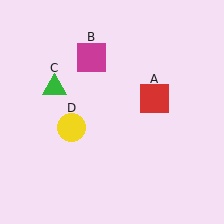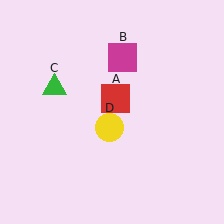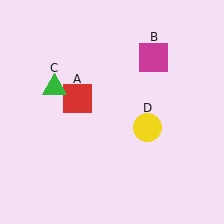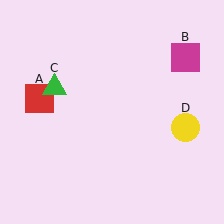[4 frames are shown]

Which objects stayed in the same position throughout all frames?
Green triangle (object C) remained stationary.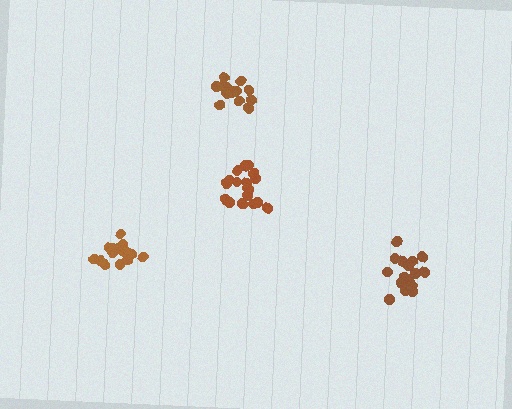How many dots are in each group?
Group 1: 17 dots, Group 2: 18 dots, Group 3: 16 dots, Group 4: 20 dots (71 total).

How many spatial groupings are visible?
There are 4 spatial groupings.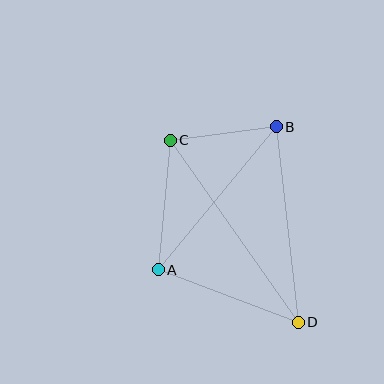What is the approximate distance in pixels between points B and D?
The distance between B and D is approximately 197 pixels.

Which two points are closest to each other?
Points B and C are closest to each other.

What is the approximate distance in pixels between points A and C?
The distance between A and C is approximately 130 pixels.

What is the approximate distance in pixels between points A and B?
The distance between A and B is approximately 186 pixels.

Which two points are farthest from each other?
Points C and D are farthest from each other.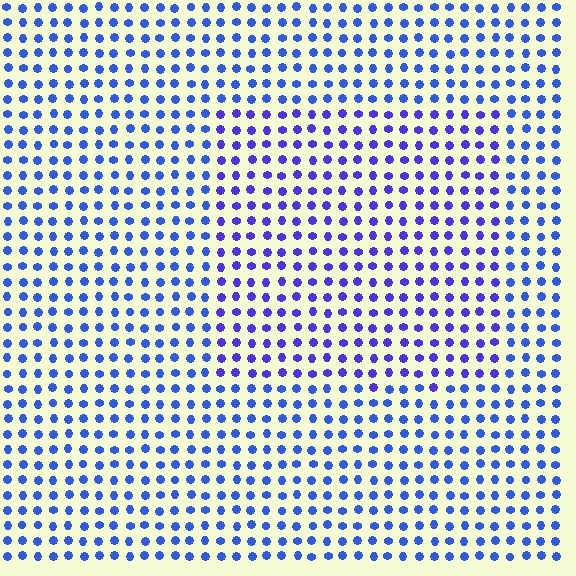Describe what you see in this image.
The image is filled with small blue elements in a uniform arrangement. A rectangle-shaped region is visible where the elements are tinted to a slightly different hue, forming a subtle color boundary.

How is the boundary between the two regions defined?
The boundary is defined purely by a slight shift in hue (about 24 degrees). Spacing, size, and orientation are identical on both sides.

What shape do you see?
I see a rectangle.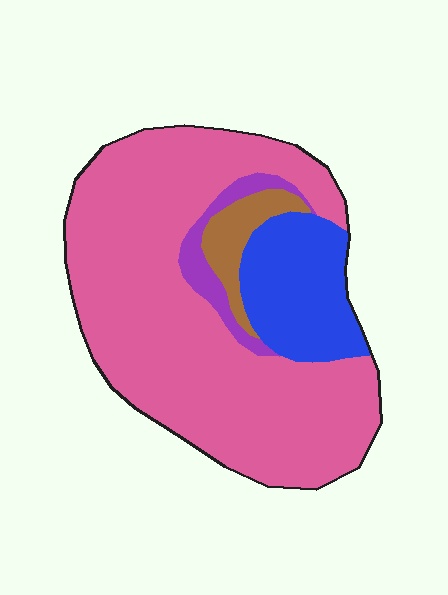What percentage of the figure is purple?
Purple covers 5% of the figure.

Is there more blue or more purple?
Blue.